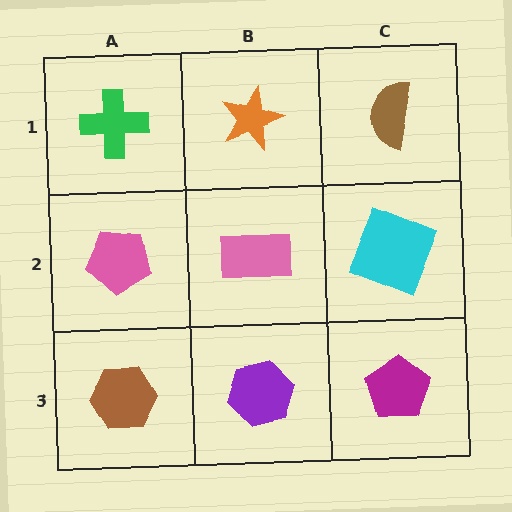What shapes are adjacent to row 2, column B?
An orange star (row 1, column B), a purple hexagon (row 3, column B), a pink pentagon (row 2, column A), a cyan square (row 2, column C).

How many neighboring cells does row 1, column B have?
3.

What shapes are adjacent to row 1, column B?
A pink rectangle (row 2, column B), a green cross (row 1, column A), a brown semicircle (row 1, column C).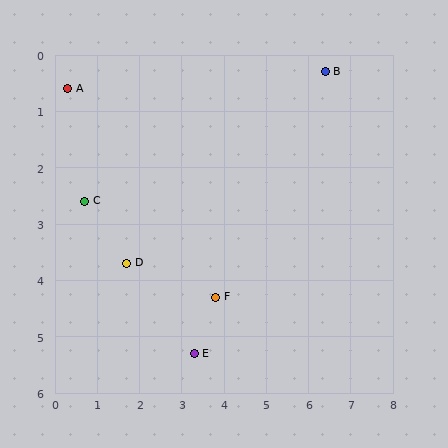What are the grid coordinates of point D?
Point D is at approximately (1.7, 3.7).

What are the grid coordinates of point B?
Point B is at approximately (6.4, 0.3).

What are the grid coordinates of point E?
Point E is at approximately (3.3, 5.3).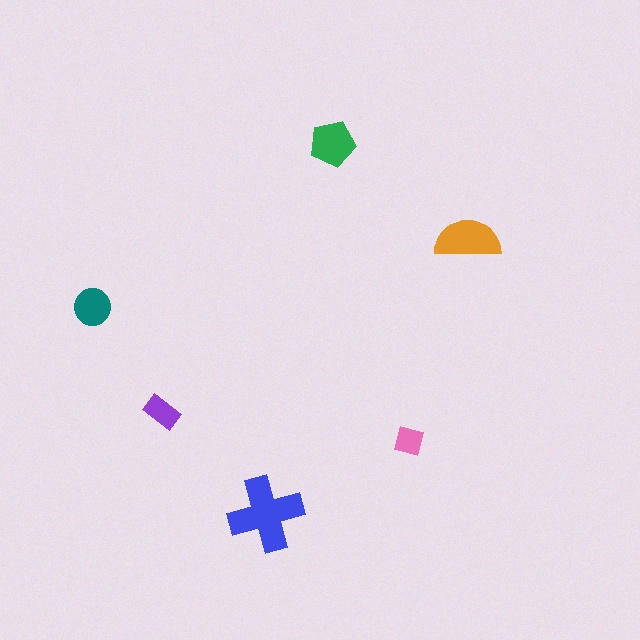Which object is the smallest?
The pink square.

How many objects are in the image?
There are 6 objects in the image.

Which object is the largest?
The blue cross.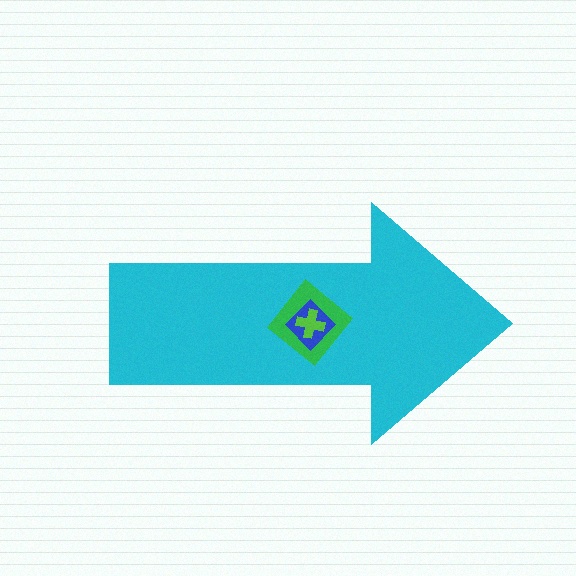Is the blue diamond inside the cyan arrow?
Yes.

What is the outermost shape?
The cyan arrow.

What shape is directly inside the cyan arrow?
The green diamond.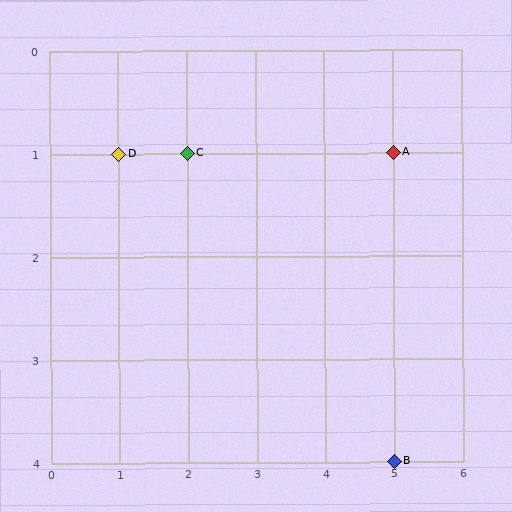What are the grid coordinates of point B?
Point B is at grid coordinates (5, 4).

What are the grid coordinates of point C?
Point C is at grid coordinates (2, 1).